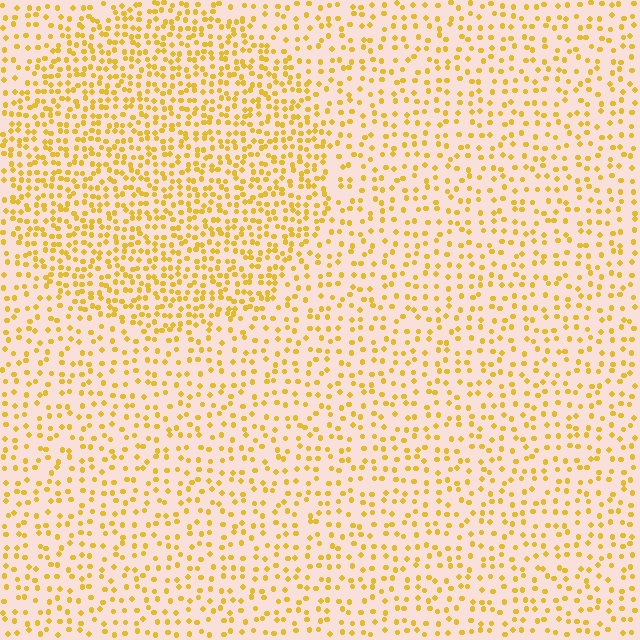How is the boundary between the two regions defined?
The boundary is defined by a change in element density (approximately 1.8x ratio). All elements are the same color, size, and shape.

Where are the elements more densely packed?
The elements are more densely packed inside the circle boundary.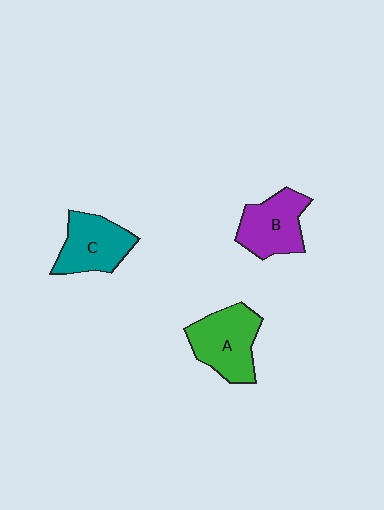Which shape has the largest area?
Shape A (green).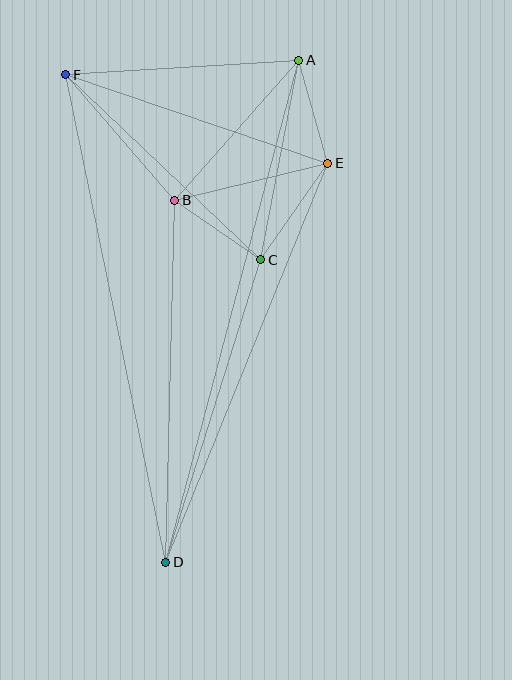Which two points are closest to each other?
Points B and C are closest to each other.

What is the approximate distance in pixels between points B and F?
The distance between B and F is approximately 166 pixels.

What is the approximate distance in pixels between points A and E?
The distance between A and E is approximately 107 pixels.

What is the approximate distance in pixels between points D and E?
The distance between D and E is approximately 431 pixels.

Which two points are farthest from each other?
Points A and D are farthest from each other.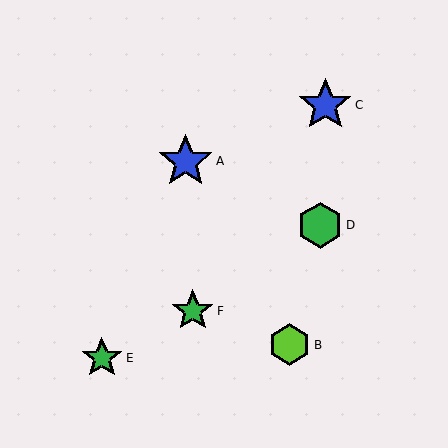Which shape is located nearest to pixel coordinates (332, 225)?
The green hexagon (labeled D) at (320, 225) is nearest to that location.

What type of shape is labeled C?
Shape C is a blue star.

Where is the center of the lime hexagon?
The center of the lime hexagon is at (290, 345).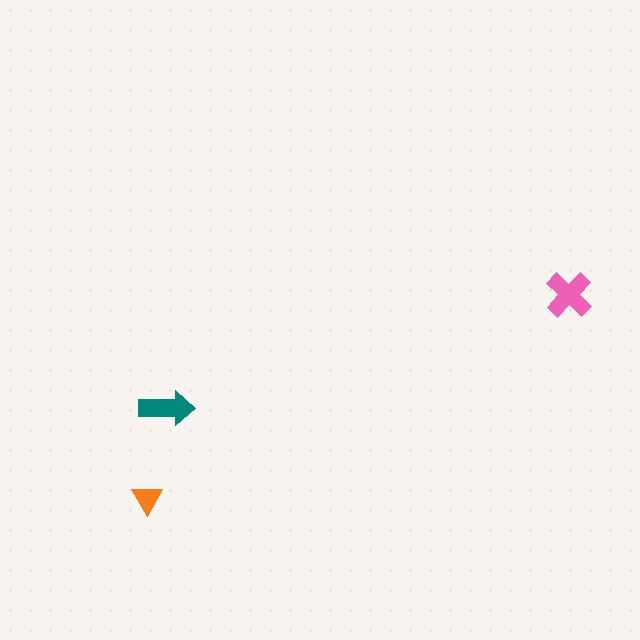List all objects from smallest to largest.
The orange triangle, the teal arrow, the pink cross.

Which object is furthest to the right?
The pink cross is rightmost.